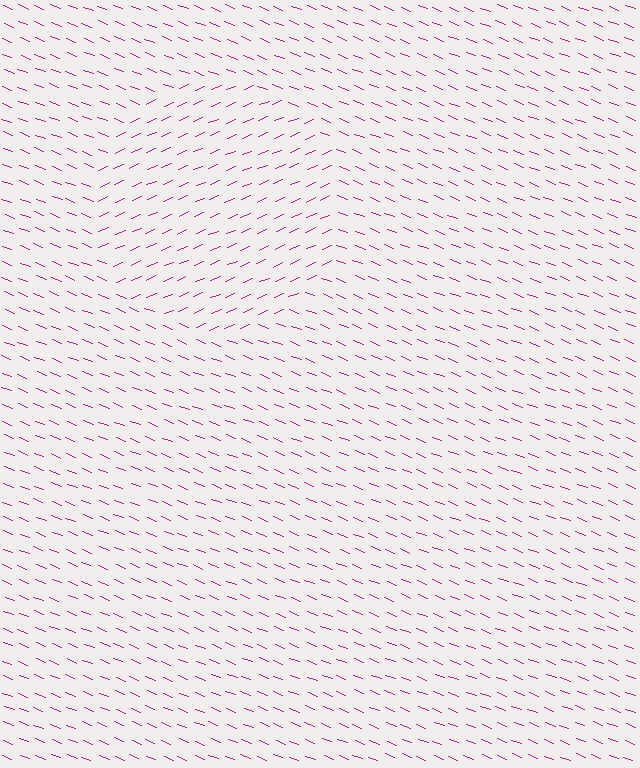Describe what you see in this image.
The image is filled with small magenta line segments. A circle region in the image has lines oriented differently from the surrounding lines, creating a visible texture boundary.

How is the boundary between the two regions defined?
The boundary is defined purely by a change in line orientation (approximately 45 degrees difference). All lines are the same color and thickness.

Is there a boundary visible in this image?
Yes, there is a texture boundary formed by a change in line orientation.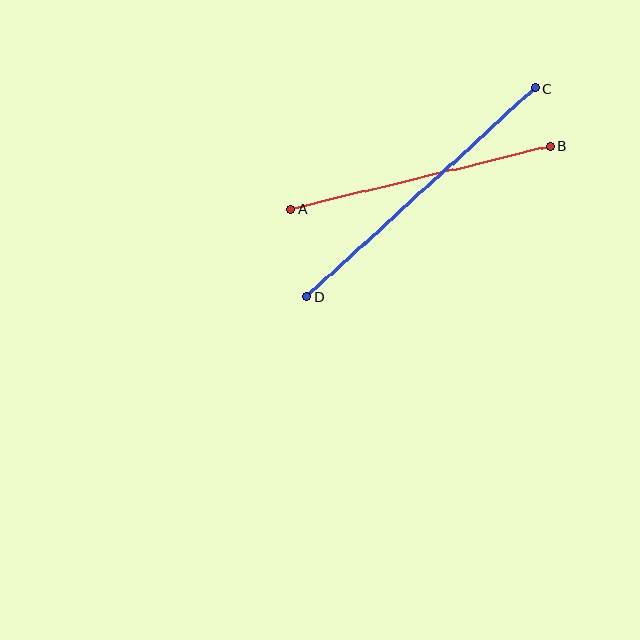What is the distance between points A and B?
The distance is approximately 267 pixels.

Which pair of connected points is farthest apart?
Points C and D are farthest apart.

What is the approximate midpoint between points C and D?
The midpoint is at approximately (421, 192) pixels.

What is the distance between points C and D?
The distance is approximately 309 pixels.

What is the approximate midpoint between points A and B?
The midpoint is at approximately (421, 177) pixels.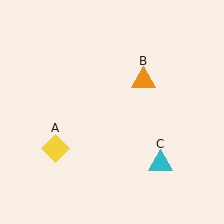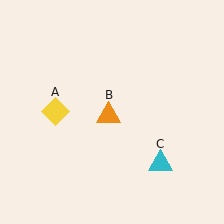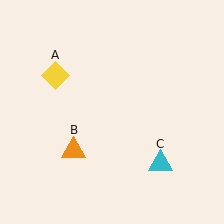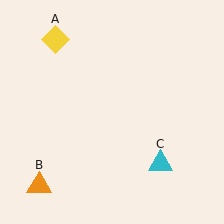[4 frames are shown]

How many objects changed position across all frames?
2 objects changed position: yellow diamond (object A), orange triangle (object B).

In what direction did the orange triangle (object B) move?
The orange triangle (object B) moved down and to the left.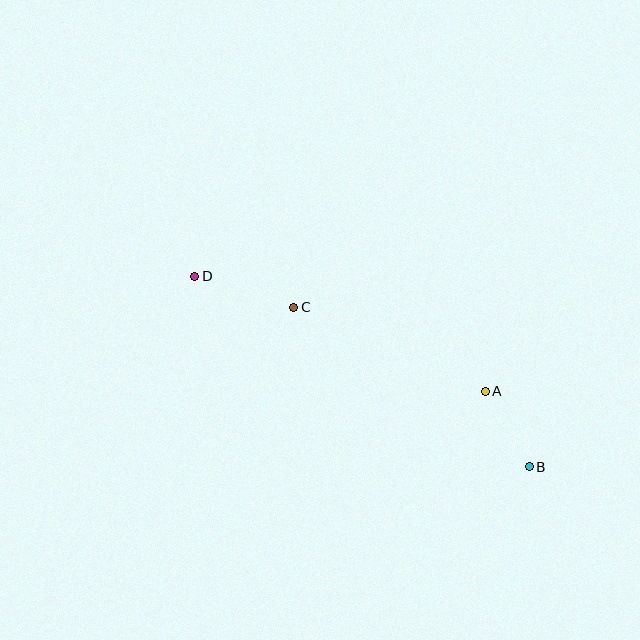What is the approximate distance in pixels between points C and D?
The distance between C and D is approximately 104 pixels.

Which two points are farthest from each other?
Points B and D are farthest from each other.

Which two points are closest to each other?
Points A and B are closest to each other.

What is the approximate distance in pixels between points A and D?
The distance between A and D is approximately 313 pixels.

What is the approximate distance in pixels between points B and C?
The distance between B and C is approximately 284 pixels.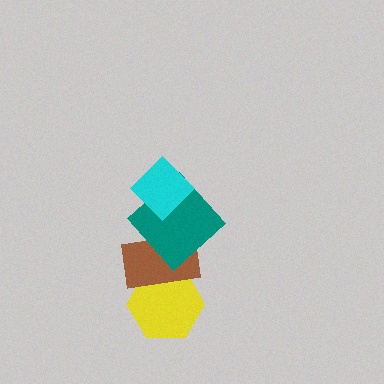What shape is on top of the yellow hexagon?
The brown rectangle is on top of the yellow hexagon.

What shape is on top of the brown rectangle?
The teal diamond is on top of the brown rectangle.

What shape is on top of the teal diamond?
The cyan diamond is on top of the teal diamond.